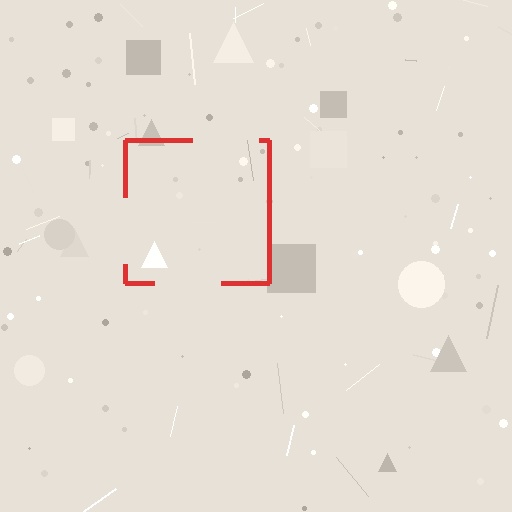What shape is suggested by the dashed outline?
The dashed outline suggests a square.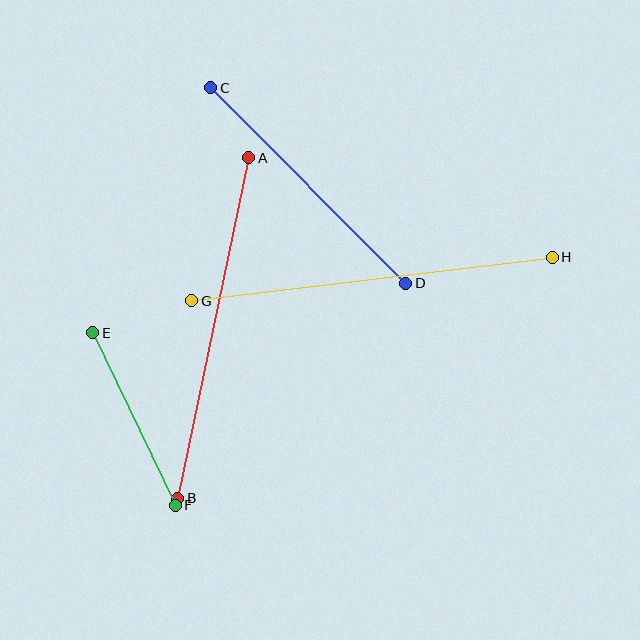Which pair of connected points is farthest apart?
Points G and H are farthest apart.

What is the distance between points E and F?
The distance is approximately 191 pixels.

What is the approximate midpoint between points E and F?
The midpoint is at approximately (134, 419) pixels.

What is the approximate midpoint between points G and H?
The midpoint is at approximately (372, 279) pixels.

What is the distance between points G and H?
The distance is approximately 363 pixels.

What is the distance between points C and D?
The distance is approximately 276 pixels.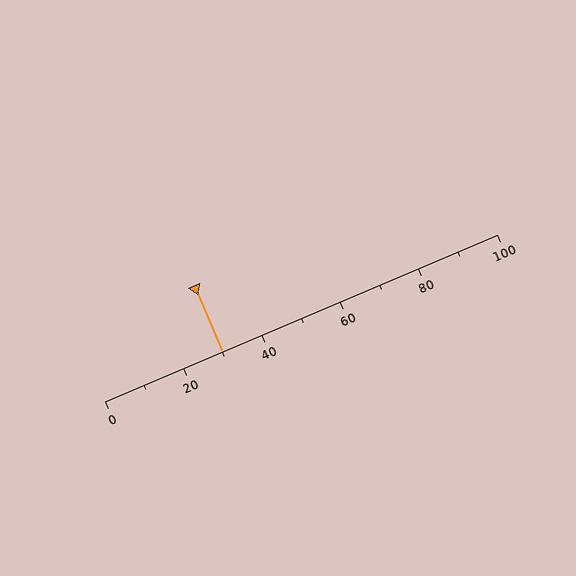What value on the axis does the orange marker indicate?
The marker indicates approximately 30.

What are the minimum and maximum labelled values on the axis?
The axis runs from 0 to 100.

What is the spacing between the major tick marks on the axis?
The major ticks are spaced 20 apart.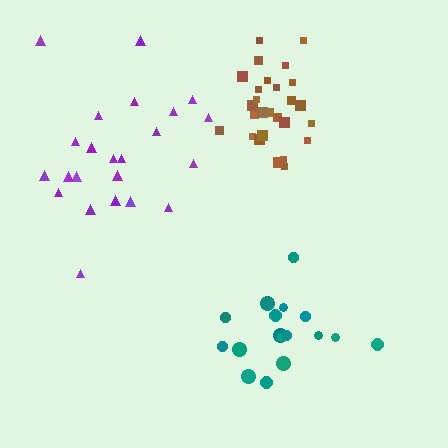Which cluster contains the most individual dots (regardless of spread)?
Brown (27).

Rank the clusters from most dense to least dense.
brown, teal, purple.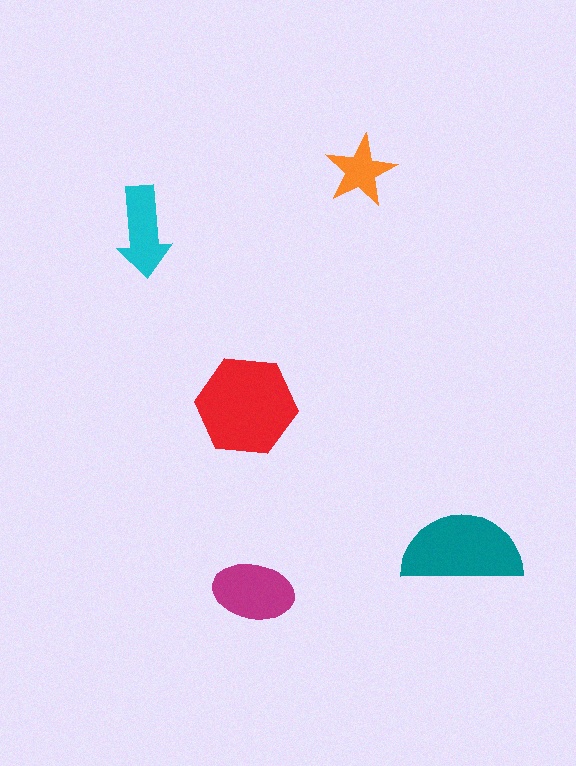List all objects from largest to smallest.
The red hexagon, the teal semicircle, the magenta ellipse, the cyan arrow, the orange star.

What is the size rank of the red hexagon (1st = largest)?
1st.